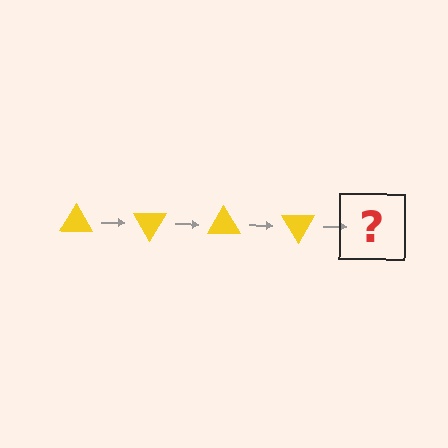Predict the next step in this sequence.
The next step is a yellow triangle rotated 240 degrees.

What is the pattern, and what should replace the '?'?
The pattern is that the triangle rotates 60 degrees each step. The '?' should be a yellow triangle rotated 240 degrees.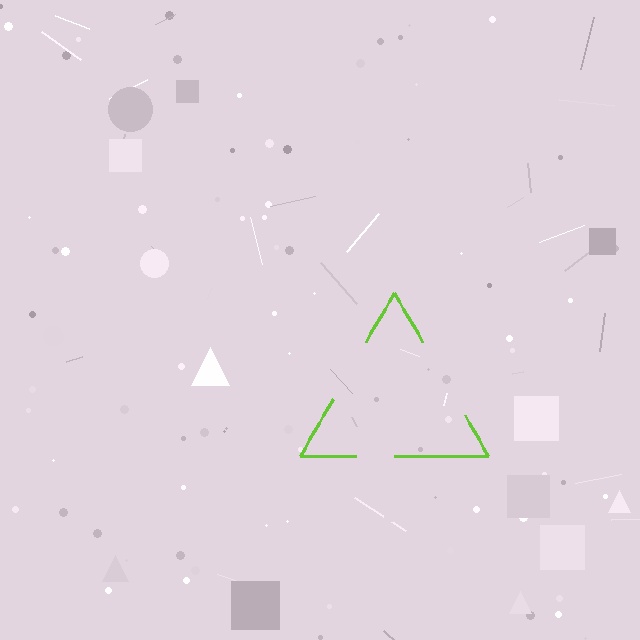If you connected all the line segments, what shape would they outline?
They would outline a triangle.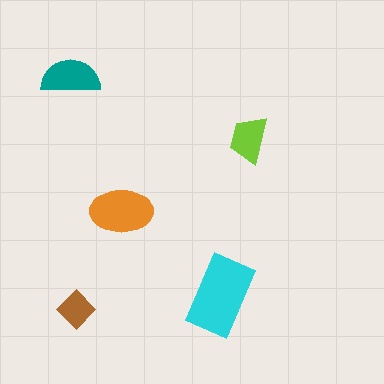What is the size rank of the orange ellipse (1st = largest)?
2nd.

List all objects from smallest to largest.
The brown diamond, the lime trapezoid, the teal semicircle, the orange ellipse, the cyan rectangle.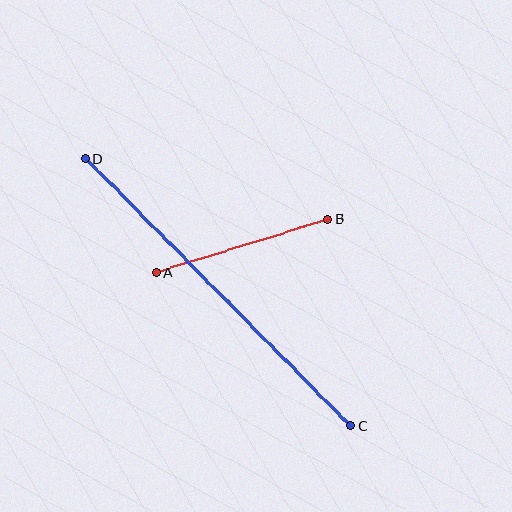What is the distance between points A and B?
The distance is approximately 180 pixels.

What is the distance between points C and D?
The distance is approximately 376 pixels.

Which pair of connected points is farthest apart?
Points C and D are farthest apart.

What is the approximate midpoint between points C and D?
The midpoint is at approximately (218, 292) pixels.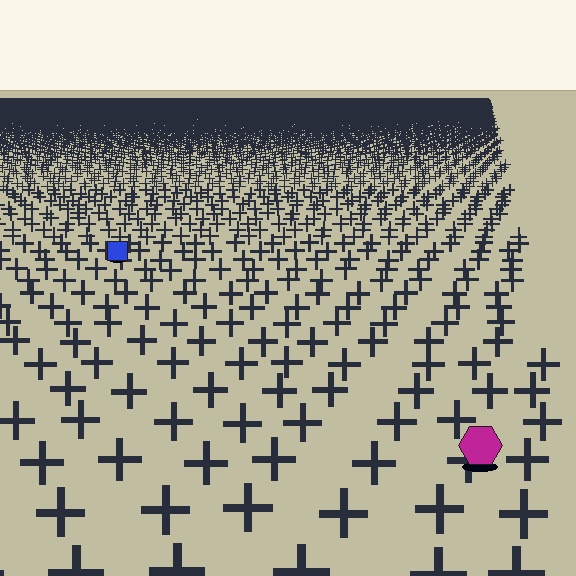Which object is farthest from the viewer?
The blue square is farthest from the viewer. It appears smaller and the ground texture around it is denser.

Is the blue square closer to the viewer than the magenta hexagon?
No. The magenta hexagon is closer — you can tell from the texture gradient: the ground texture is coarser near it.